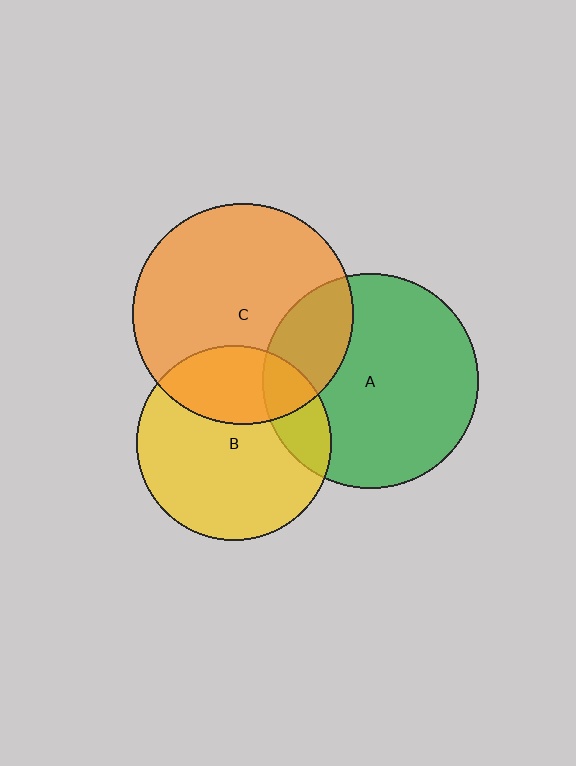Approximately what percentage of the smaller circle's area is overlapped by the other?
Approximately 20%.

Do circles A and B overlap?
Yes.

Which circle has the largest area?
Circle C (orange).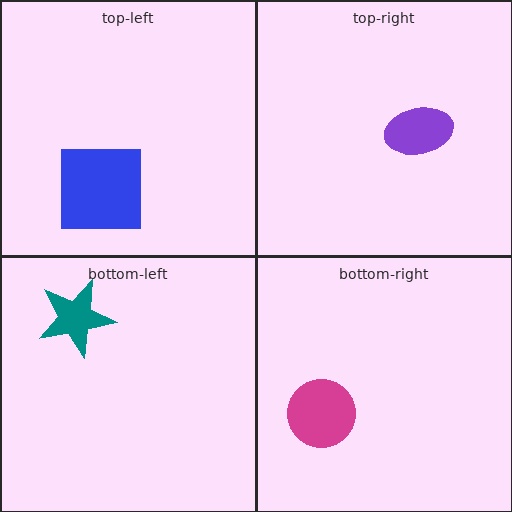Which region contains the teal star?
The bottom-left region.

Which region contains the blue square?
The top-left region.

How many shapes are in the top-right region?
1.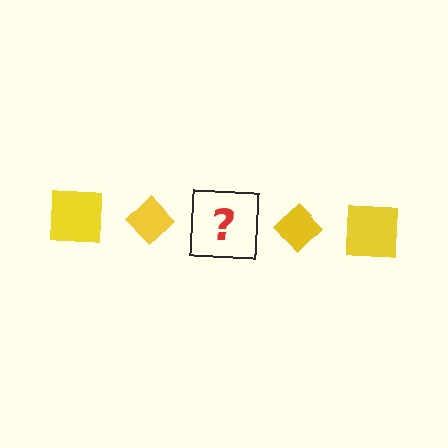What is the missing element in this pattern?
The missing element is a yellow square.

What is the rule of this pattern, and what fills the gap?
The rule is that the pattern cycles through square, diamond shapes in yellow. The gap should be filled with a yellow square.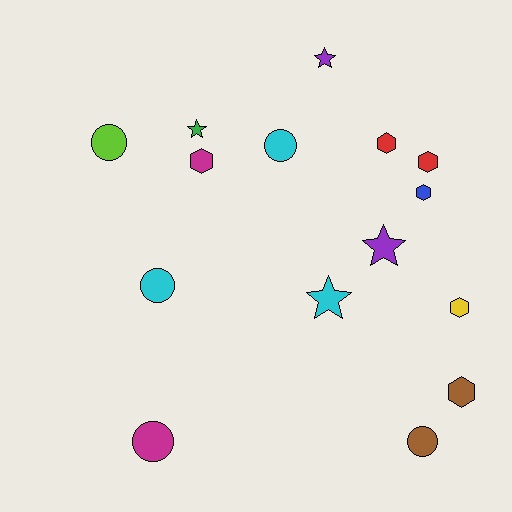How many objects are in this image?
There are 15 objects.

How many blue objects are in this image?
There is 1 blue object.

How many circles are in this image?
There are 5 circles.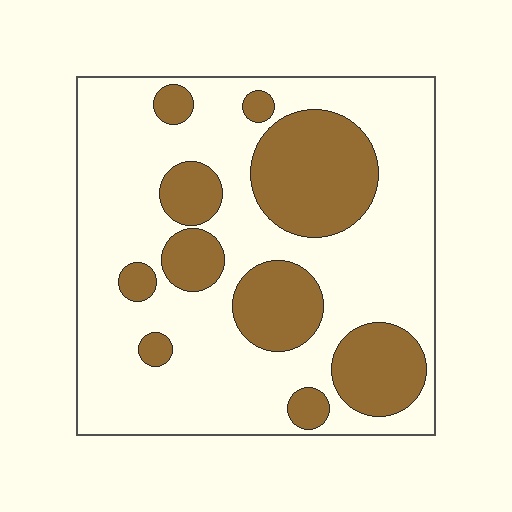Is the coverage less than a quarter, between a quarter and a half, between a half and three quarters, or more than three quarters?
Between a quarter and a half.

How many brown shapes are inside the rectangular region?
10.